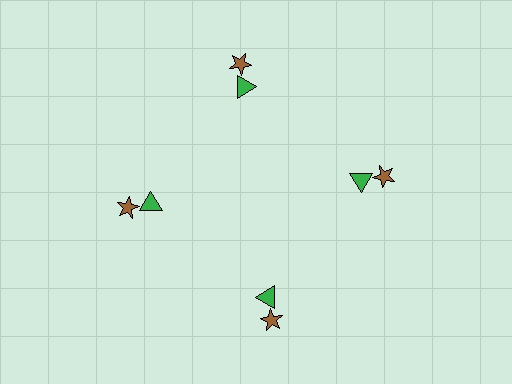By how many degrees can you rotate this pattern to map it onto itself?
The pattern maps onto itself every 90 degrees of rotation.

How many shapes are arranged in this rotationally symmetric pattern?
There are 8 shapes, arranged in 4 groups of 2.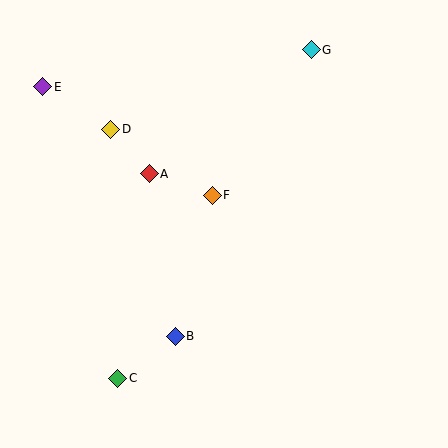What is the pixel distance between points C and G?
The distance between C and G is 381 pixels.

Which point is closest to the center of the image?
Point F at (212, 195) is closest to the center.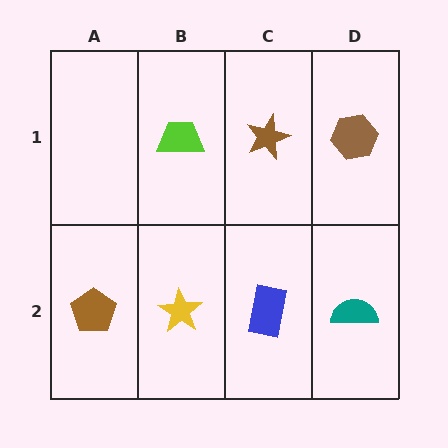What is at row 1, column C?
A brown star.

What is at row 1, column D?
A brown hexagon.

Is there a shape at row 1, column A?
No, that cell is empty.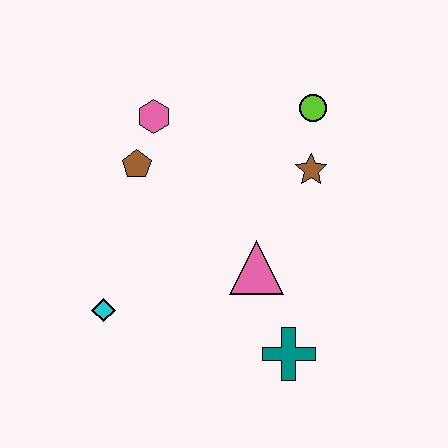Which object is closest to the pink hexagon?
The brown pentagon is closest to the pink hexagon.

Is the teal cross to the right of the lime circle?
No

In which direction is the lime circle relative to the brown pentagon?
The lime circle is to the right of the brown pentagon.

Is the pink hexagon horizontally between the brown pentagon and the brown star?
Yes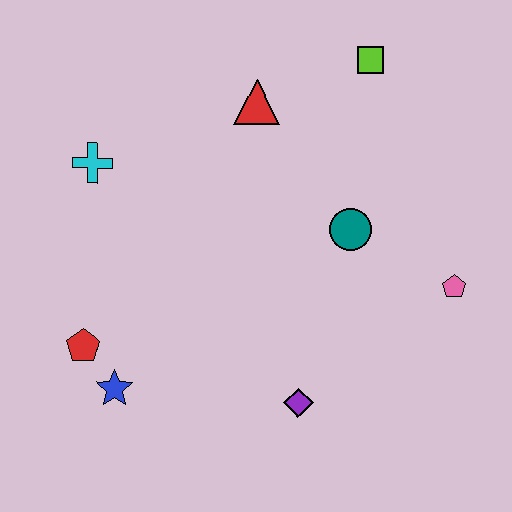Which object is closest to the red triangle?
The lime square is closest to the red triangle.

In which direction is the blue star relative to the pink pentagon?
The blue star is to the left of the pink pentagon.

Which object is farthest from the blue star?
The lime square is farthest from the blue star.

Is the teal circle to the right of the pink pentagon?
No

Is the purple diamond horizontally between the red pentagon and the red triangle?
No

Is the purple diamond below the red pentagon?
Yes